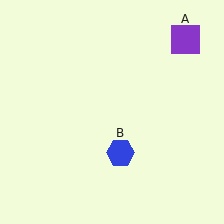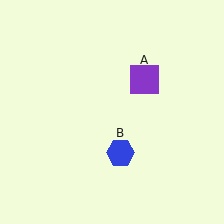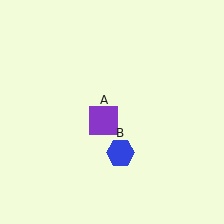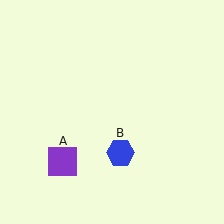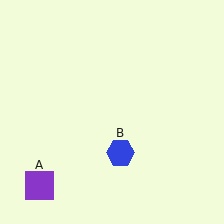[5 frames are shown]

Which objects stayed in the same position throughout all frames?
Blue hexagon (object B) remained stationary.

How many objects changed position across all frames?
1 object changed position: purple square (object A).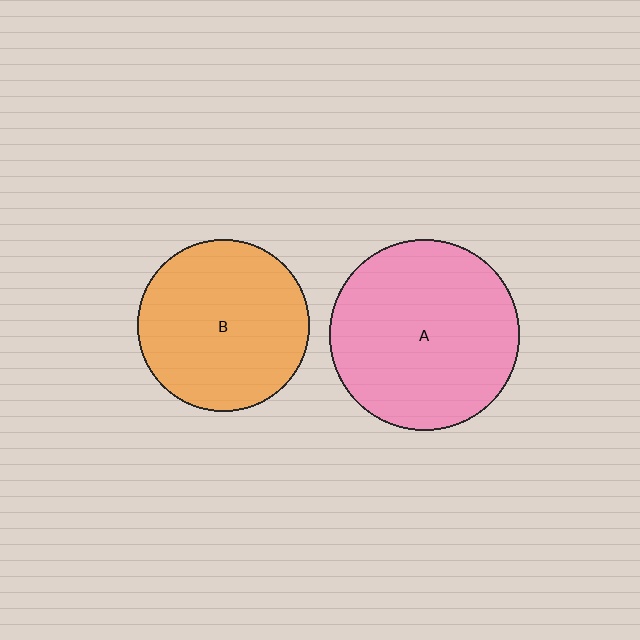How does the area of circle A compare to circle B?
Approximately 1.2 times.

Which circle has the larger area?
Circle A (pink).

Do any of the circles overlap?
No, none of the circles overlap.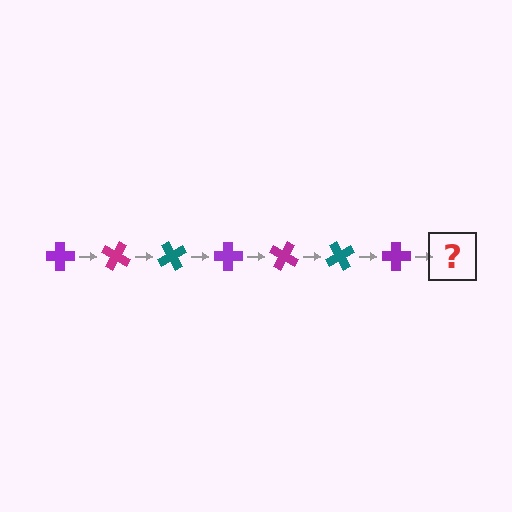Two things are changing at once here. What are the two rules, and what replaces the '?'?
The two rules are that it rotates 30 degrees each step and the color cycles through purple, magenta, and teal. The '?' should be a magenta cross, rotated 210 degrees from the start.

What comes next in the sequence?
The next element should be a magenta cross, rotated 210 degrees from the start.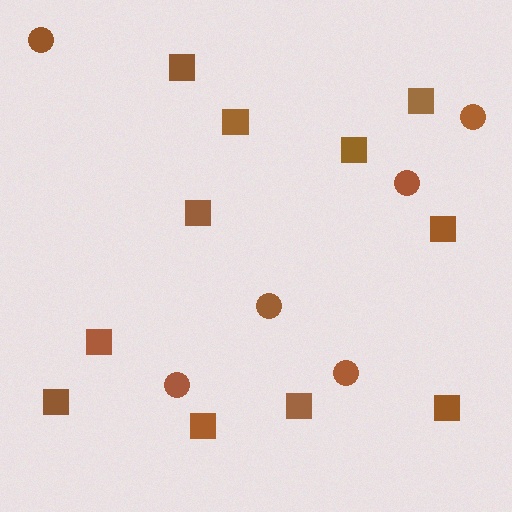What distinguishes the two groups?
There are 2 groups: one group of squares (11) and one group of circles (6).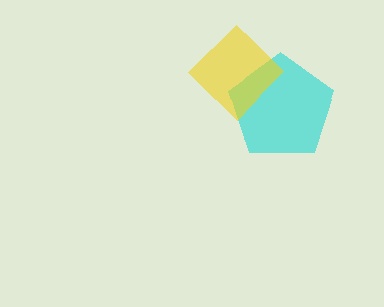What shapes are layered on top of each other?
The layered shapes are: a cyan pentagon, a yellow diamond.